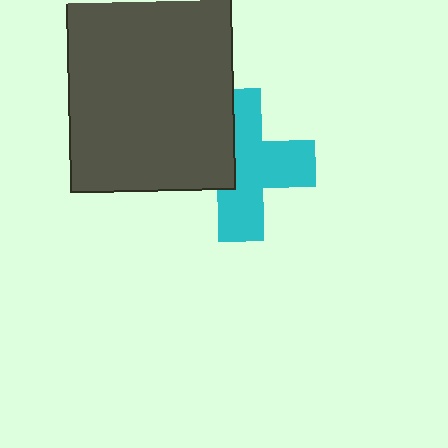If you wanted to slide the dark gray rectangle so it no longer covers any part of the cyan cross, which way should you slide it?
Slide it left — that is the most direct way to separate the two shapes.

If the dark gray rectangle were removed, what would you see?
You would see the complete cyan cross.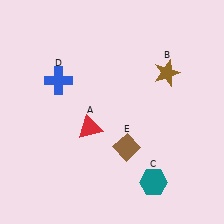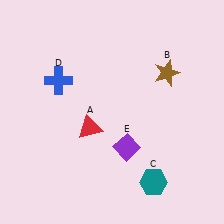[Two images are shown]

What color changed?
The diamond (E) changed from brown in Image 1 to purple in Image 2.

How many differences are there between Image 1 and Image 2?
There is 1 difference between the two images.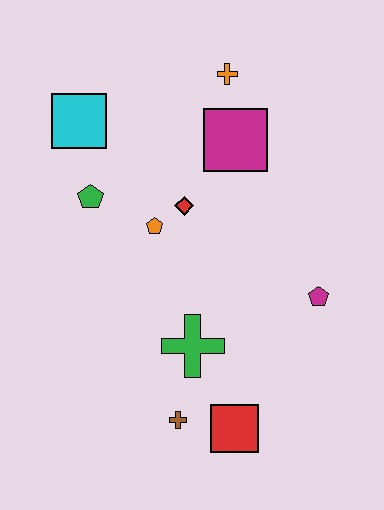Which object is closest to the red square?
The brown cross is closest to the red square.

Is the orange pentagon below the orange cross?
Yes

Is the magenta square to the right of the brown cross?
Yes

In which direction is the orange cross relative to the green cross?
The orange cross is above the green cross.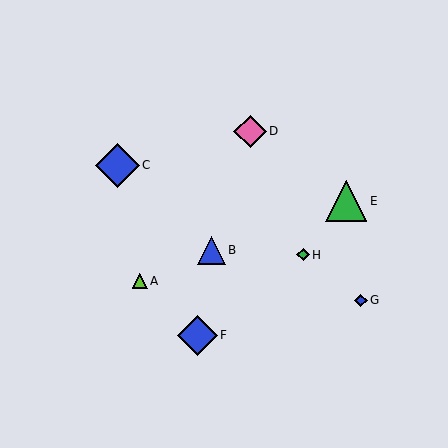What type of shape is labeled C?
Shape C is a blue diamond.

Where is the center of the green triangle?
The center of the green triangle is at (346, 201).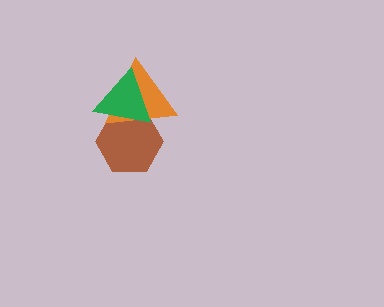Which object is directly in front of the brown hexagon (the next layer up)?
The orange triangle is directly in front of the brown hexagon.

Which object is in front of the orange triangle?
The green triangle is in front of the orange triangle.